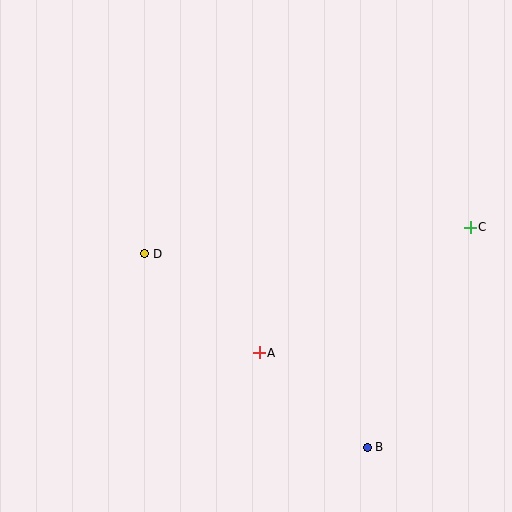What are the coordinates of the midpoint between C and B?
The midpoint between C and B is at (419, 337).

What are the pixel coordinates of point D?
Point D is at (145, 254).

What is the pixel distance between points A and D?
The distance between A and D is 151 pixels.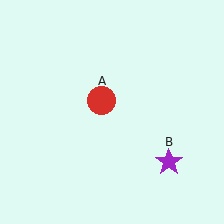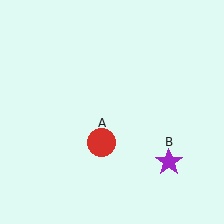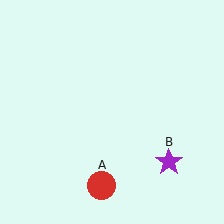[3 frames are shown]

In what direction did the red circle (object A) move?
The red circle (object A) moved down.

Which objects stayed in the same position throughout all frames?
Purple star (object B) remained stationary.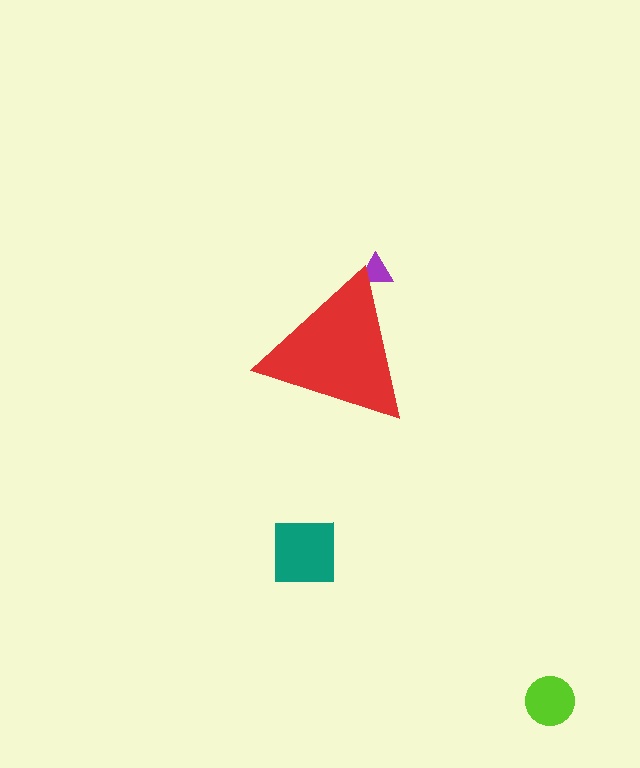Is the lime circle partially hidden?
No, the lime circle is fully visible.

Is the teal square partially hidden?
No, the teal square is fully visible.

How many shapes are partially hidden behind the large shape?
1 shape is partially hidden.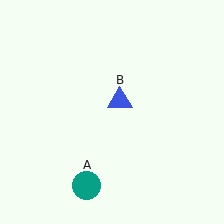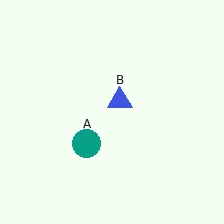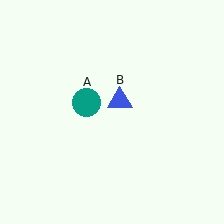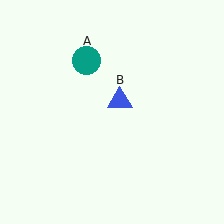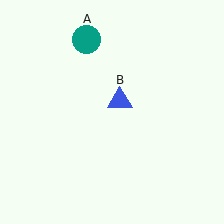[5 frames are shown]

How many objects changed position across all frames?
1 object changed position: teal circle (object A).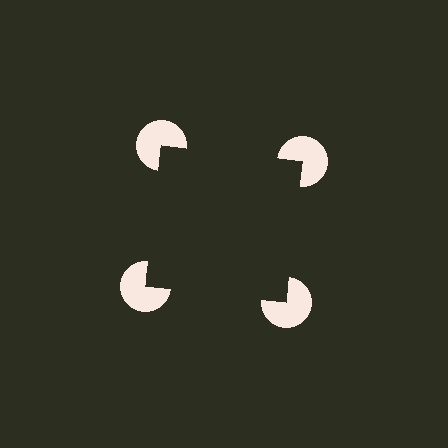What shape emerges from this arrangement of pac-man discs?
An illusory square — its edges are inferred from the aligned wedge cuts in the pac-man discs, not physically drawn.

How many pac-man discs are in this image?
There are 4 — one at each vertex of the illusory square.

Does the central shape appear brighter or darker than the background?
It typically appears slightly darker than the background, even though no actual brightness change is drawn.